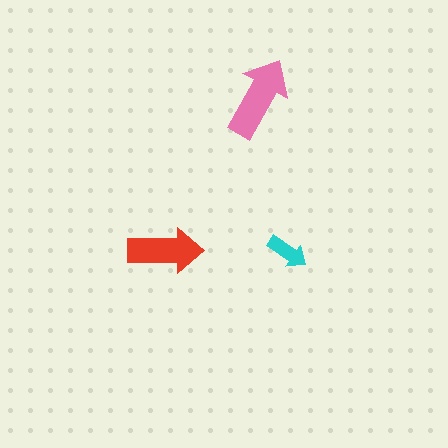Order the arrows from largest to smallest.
the pink one, the red one, the cyan one.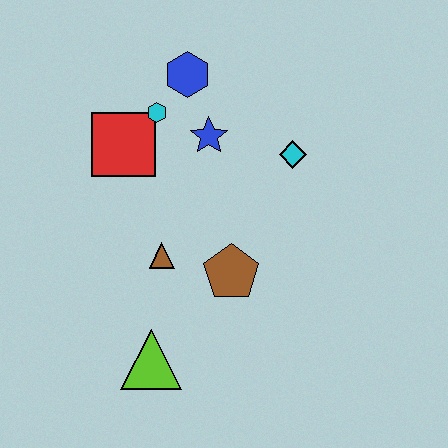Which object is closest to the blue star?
The cyan hexagon is closest to the blue star.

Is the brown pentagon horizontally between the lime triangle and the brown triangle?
No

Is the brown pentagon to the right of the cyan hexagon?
Yes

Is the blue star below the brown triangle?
No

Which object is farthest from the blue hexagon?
The lime triangle is farthest from the blue hexagon.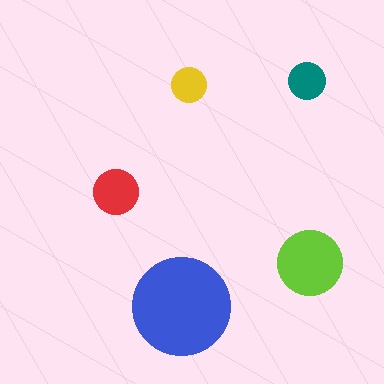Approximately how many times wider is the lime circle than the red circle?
About 1.5 times wider.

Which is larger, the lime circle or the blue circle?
The blue one.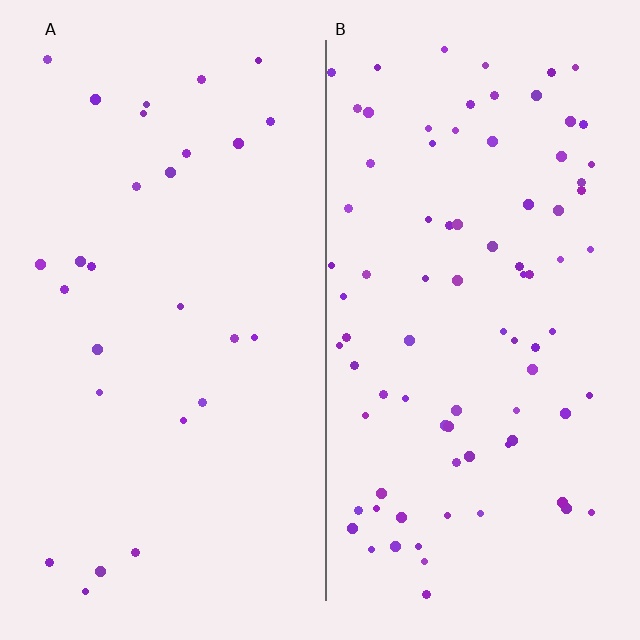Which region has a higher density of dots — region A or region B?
B (the right).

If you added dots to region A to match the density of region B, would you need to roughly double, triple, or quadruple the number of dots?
Approximately triple.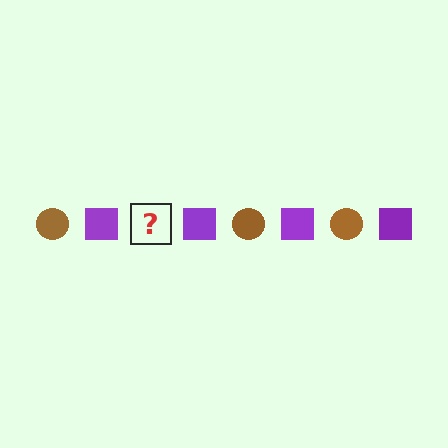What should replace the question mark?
The question mark should be replaced with a brown circle.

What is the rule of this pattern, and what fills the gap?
The rule is that the pattern alternates between brown circle and purple square. The gap should be filled with a brown circle.